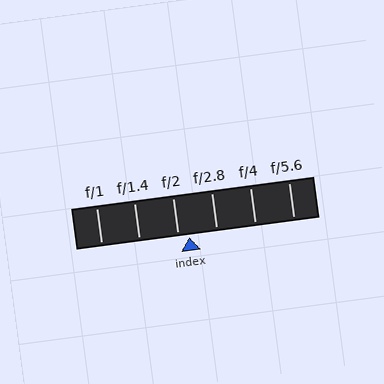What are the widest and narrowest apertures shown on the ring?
The widest aperture shown is f/1 and the narrowest is f/5.6.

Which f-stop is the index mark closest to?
The index mark is closest to f/2.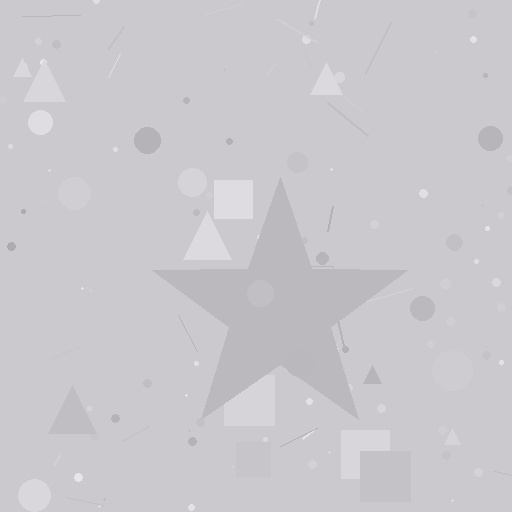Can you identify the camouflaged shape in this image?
The camouflaged shape is a star.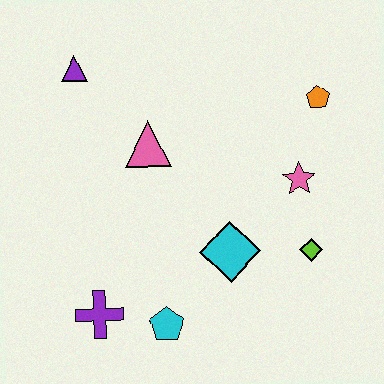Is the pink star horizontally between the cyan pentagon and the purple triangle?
No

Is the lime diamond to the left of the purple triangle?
No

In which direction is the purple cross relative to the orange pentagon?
The purple cross is to the left of the orange pentagon.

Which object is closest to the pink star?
The lime diamond is closest to the pink star.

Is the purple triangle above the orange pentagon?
Yes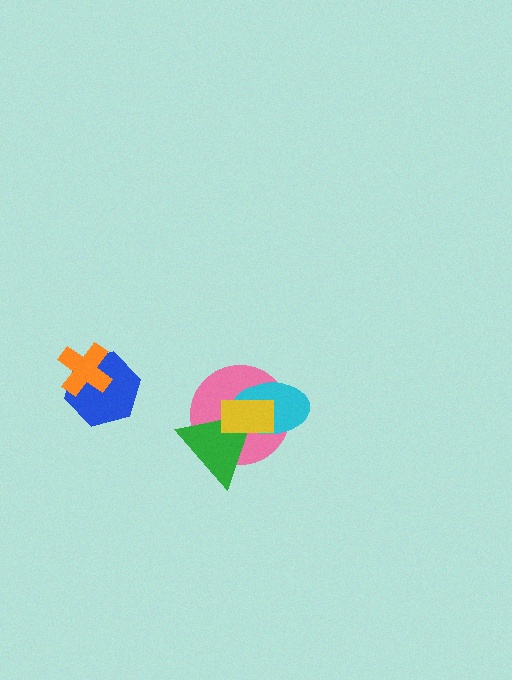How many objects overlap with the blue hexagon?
1 object overlaps with the blue hexagon.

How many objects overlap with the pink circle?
3 objects overlap with the pink circle.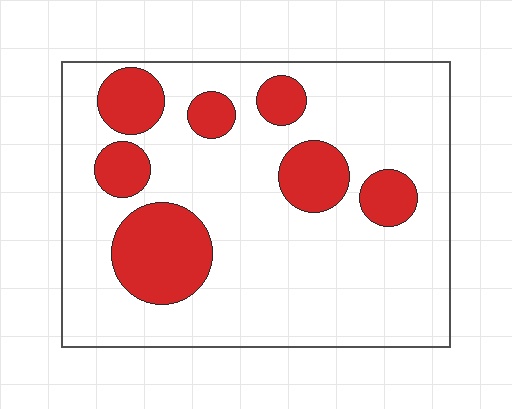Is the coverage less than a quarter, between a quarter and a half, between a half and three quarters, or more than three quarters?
Less than a quarter.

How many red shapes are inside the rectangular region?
7.